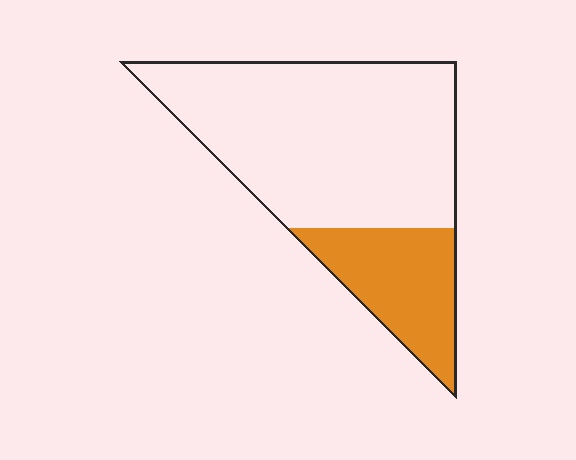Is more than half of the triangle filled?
No.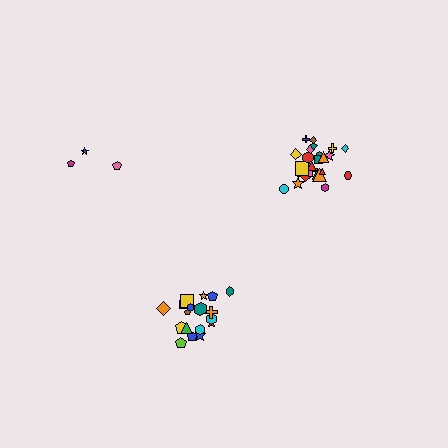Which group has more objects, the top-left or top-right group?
The top-right group.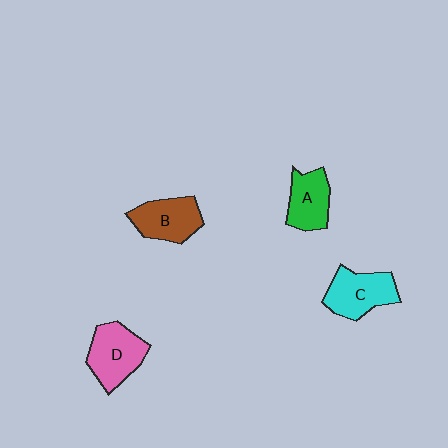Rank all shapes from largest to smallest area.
From largest to smallest: D (pink), C (cyan), B (brown), A (green).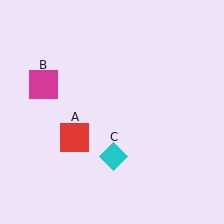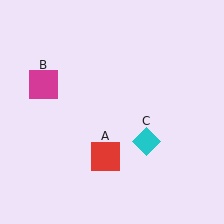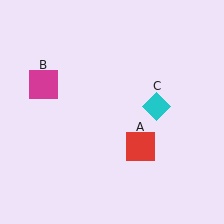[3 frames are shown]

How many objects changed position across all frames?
2 objects changed position: red square (object A), cyan diamond (object C).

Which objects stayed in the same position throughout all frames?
Magenta square (object B) remained stationary.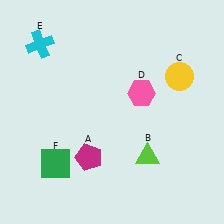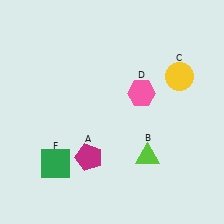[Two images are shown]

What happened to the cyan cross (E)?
The cyan cross (E) was removed in Image 2. It was in the top-left area of Image 1.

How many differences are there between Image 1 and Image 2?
There is 1 difference between the two images.